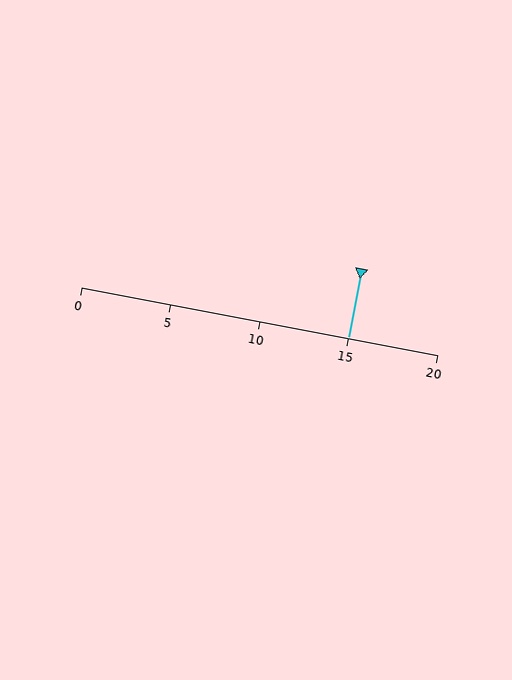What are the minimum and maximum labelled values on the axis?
The axis runs from 0 to 20.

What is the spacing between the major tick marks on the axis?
The major ticks are spaced 5 apart.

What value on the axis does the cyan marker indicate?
The marker indicates approximately 15.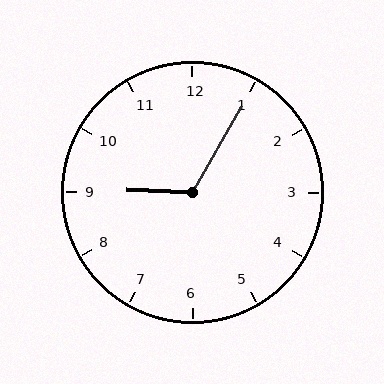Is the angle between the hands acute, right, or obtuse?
It is obtuse.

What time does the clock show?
9:05.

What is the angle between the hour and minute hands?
Approximately 118 degrees.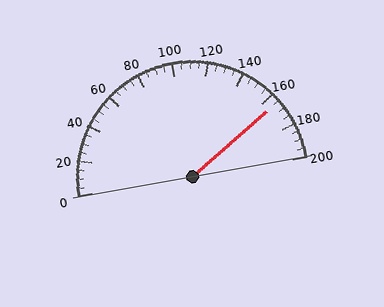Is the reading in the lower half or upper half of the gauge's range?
The reading is in the upper half of the range (0 to 200).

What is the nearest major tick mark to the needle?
The nearest major tick mark is 160.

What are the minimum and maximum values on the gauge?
The gauge ranges from 0 to 200.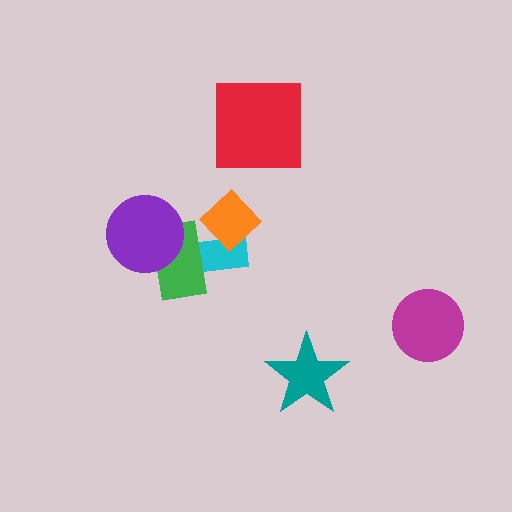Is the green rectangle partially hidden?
Yes, it is partially covered by another shape.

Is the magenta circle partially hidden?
No, no other shape covers it.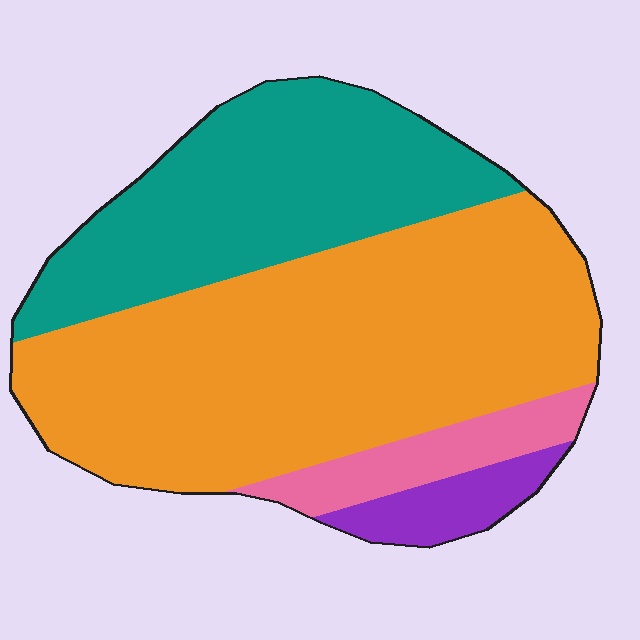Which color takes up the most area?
Orange, at roughly 55%.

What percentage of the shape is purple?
Purple takes up less than a sixth of the shape.